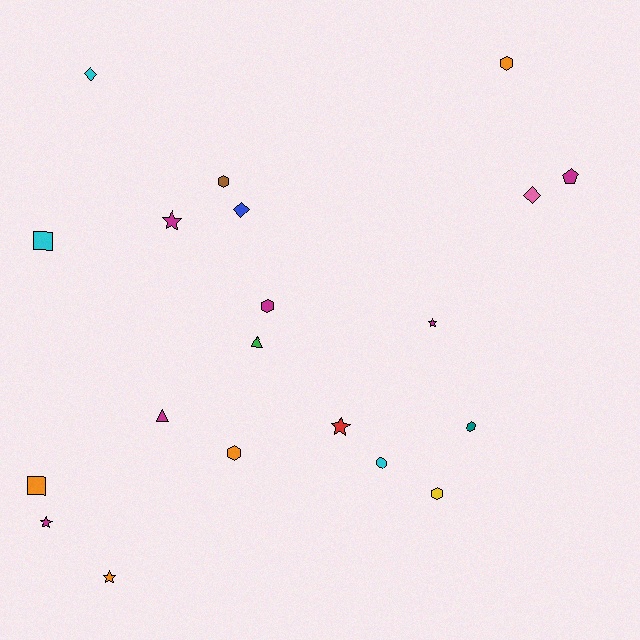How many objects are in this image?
There are 20 objects.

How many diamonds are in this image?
There are 3 diamonds.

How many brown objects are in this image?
There is 1 brown object.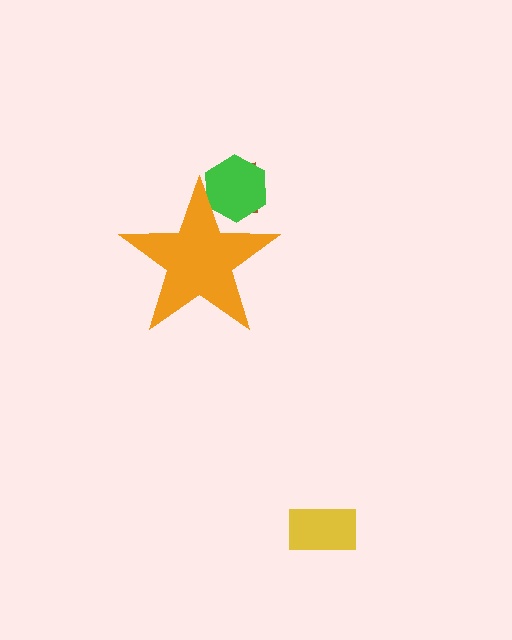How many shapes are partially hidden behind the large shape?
2 shapes are partially hidden.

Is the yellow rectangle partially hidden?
No, the yellow rectangle is fully visible.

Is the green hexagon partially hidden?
Yes, the green hexagon is partially hidden behind the orange star.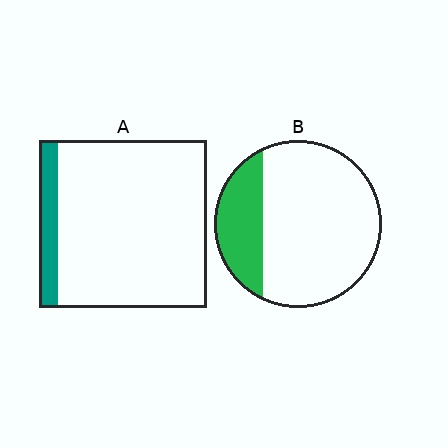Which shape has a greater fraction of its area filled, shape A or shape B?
Shape B.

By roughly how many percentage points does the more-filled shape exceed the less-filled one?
By roughly 15 percentage points (B over A).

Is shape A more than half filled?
No.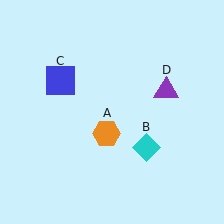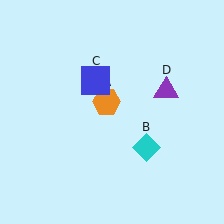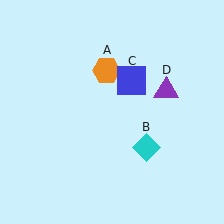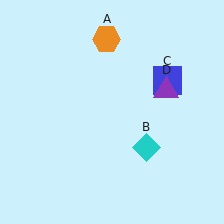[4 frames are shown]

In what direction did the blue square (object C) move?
The blue square (object C) moved right.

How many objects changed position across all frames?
2 objects changed position: orange hexagon (object A), blue square (object C).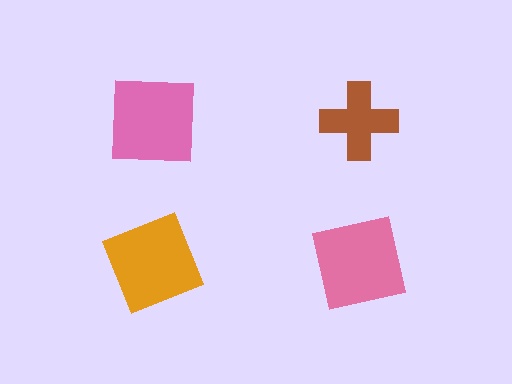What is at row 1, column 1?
A pink square.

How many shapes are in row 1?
2 shapes.